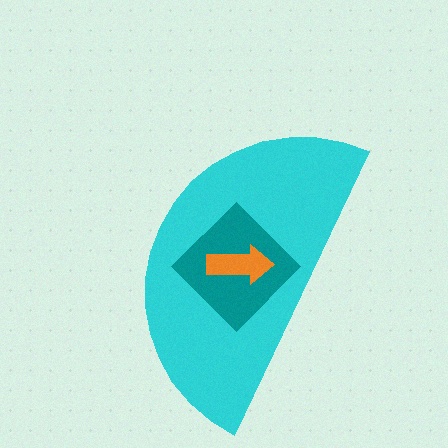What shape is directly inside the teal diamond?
The orange arrow.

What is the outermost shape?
The cyan semicircle.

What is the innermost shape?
The orange arrow.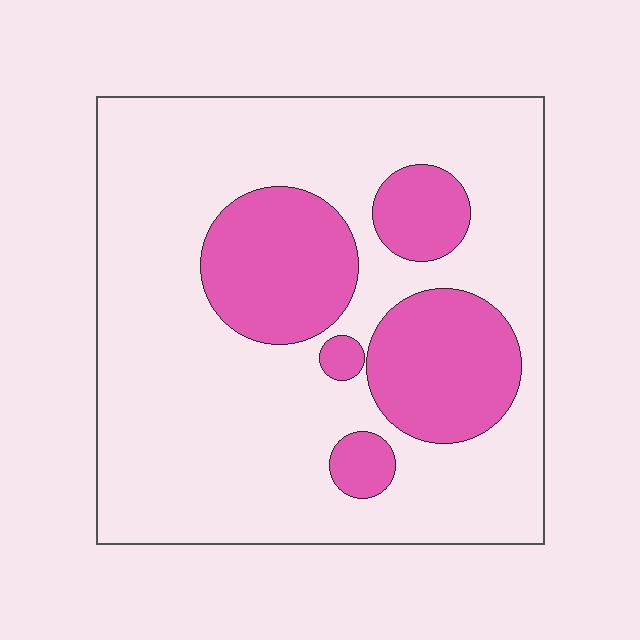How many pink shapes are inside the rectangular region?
5.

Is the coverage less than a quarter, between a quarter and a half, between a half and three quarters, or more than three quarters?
Between a quarter and a half.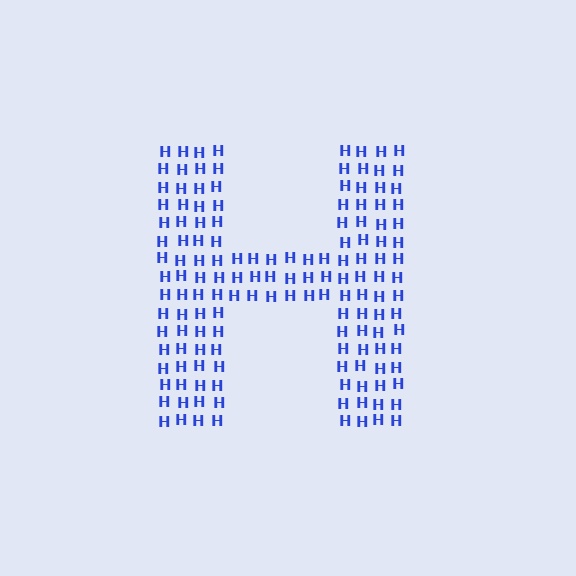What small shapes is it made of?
It is made of small letter H's.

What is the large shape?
The large shape is the letter H.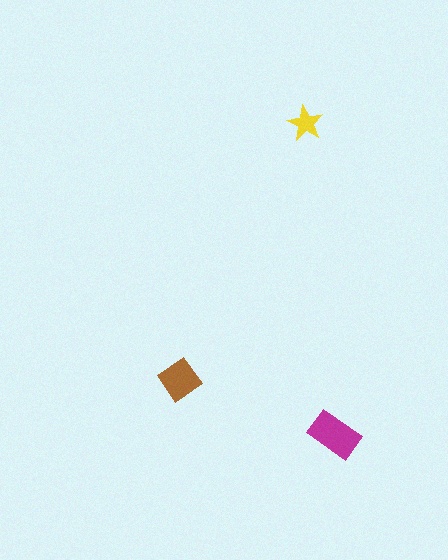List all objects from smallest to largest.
The yellow star, the brown diamond, the magenta rectangle.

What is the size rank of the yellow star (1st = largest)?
3rd.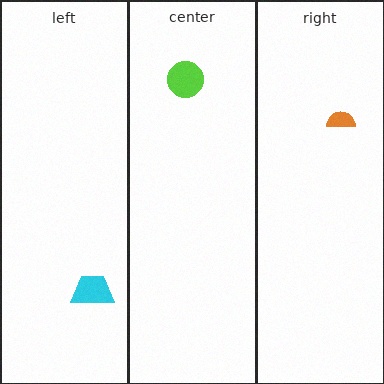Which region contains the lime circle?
The center region.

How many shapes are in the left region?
1.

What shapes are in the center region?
The lime circle.